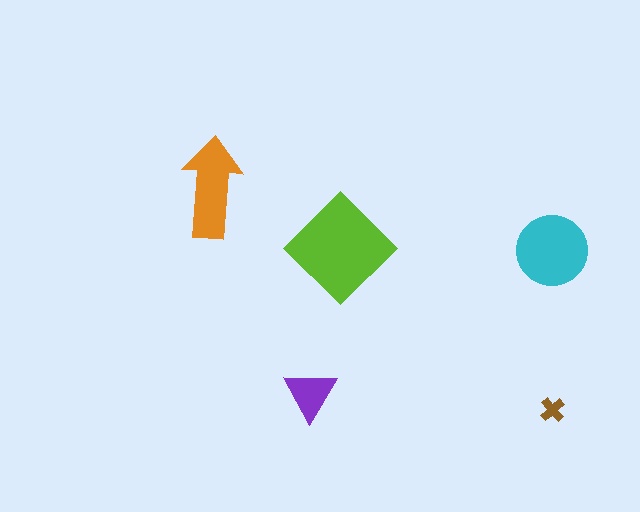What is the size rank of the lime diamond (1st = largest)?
1st.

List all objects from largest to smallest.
The lime diamond, the cyan circle, the orange arrow, the purple triangle, the brown cross.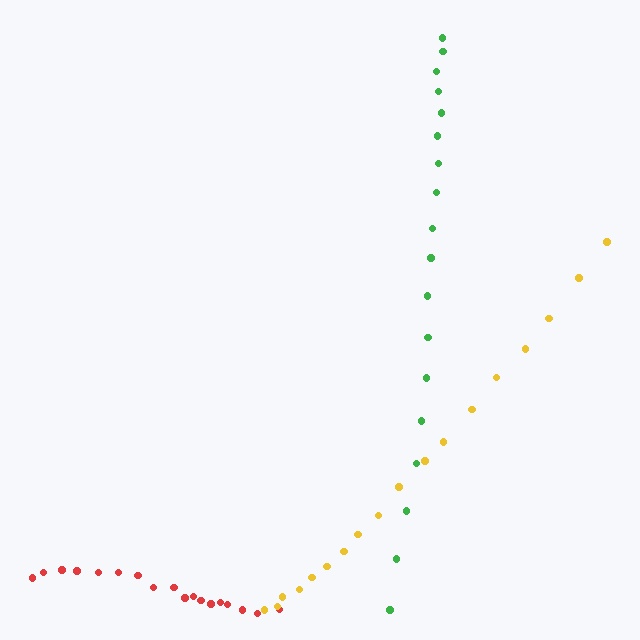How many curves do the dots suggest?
There are 3 distinct paths.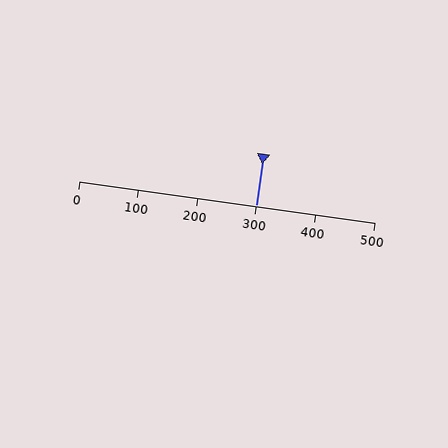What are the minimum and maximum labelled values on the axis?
The axis runs from 0 to 500.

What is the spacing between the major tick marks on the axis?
The major ticks are spaced 100 apart.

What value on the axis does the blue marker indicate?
The marker indicates approximately 300.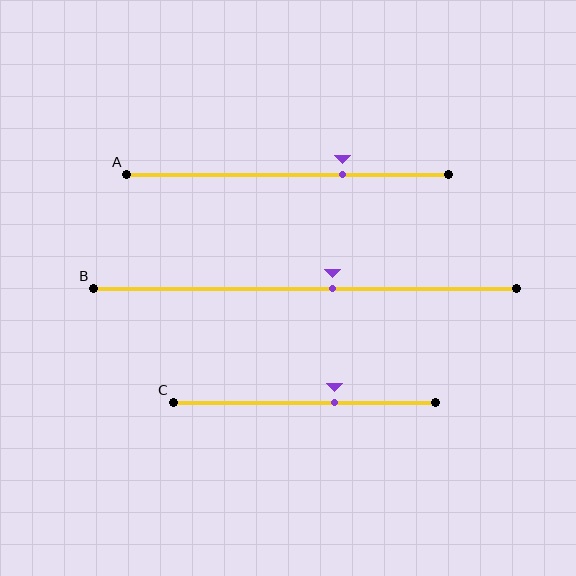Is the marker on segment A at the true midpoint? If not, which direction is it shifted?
No, the marker on segment A is shifted to the right by about 17% of the segment length.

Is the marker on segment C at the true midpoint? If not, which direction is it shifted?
No, the marker on segment C is shifted to the right by about 11% of the segment length.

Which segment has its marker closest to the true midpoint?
Segment B has its marker closest to the true midpoint.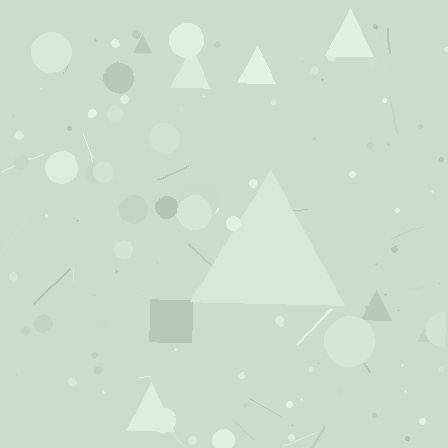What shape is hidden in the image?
A triangle is hidden in the image.